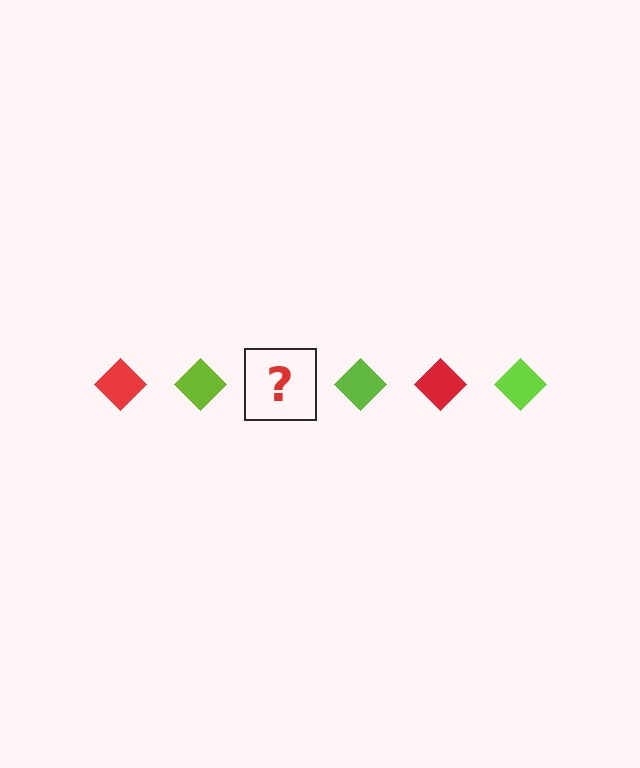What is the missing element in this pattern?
The missing element is a red diamond.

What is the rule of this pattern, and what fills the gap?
The rule is that the pattern cycles through red, lime diamonds. The gap should be filled with a red diamond.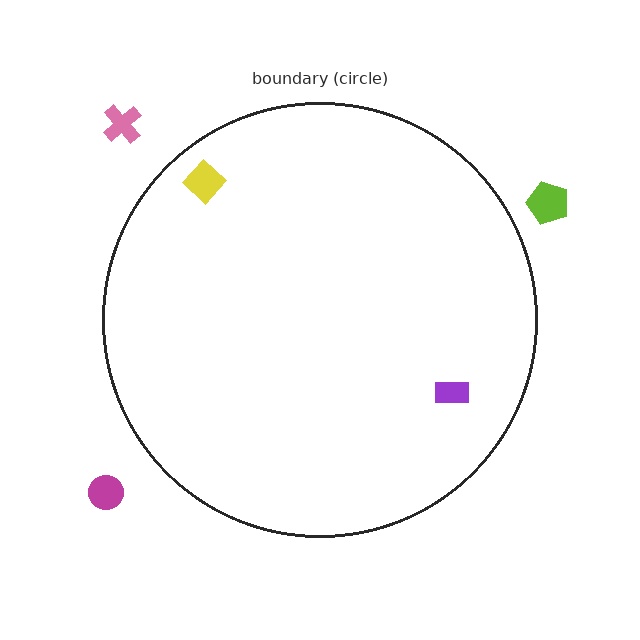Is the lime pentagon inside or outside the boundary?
Outside.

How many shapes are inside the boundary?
2 inside, 3 outside.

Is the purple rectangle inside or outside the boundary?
Inside.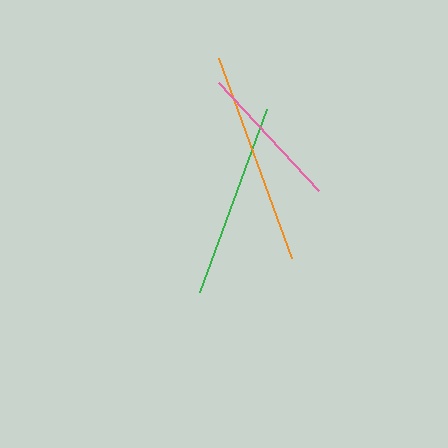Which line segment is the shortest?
The pink line is the shortest at approximately 147 pixels.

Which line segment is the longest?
The orange line is the longest at approximately 213 pixels.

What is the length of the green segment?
The green segment is approximately 195 pixels long.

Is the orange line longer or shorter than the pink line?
The orange line is longer than the pink line.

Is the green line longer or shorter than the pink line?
The green line is longer than the pink line.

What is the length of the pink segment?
The pink segment is approximately 147 pixels long.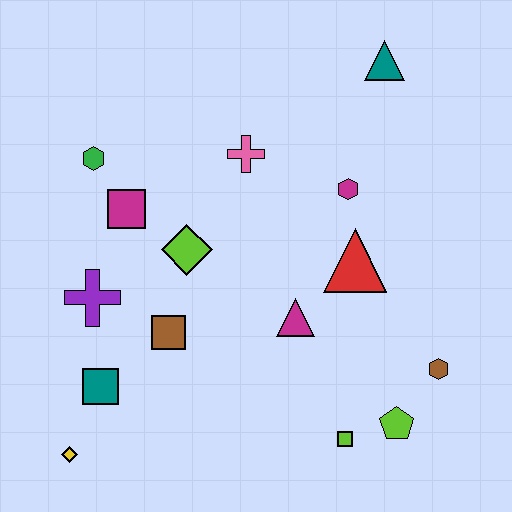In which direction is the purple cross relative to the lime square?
The purple cross is to the left of the lime square.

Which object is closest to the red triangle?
The magenta hexagon is closest to the red triangle.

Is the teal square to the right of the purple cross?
Yes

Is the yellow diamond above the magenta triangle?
No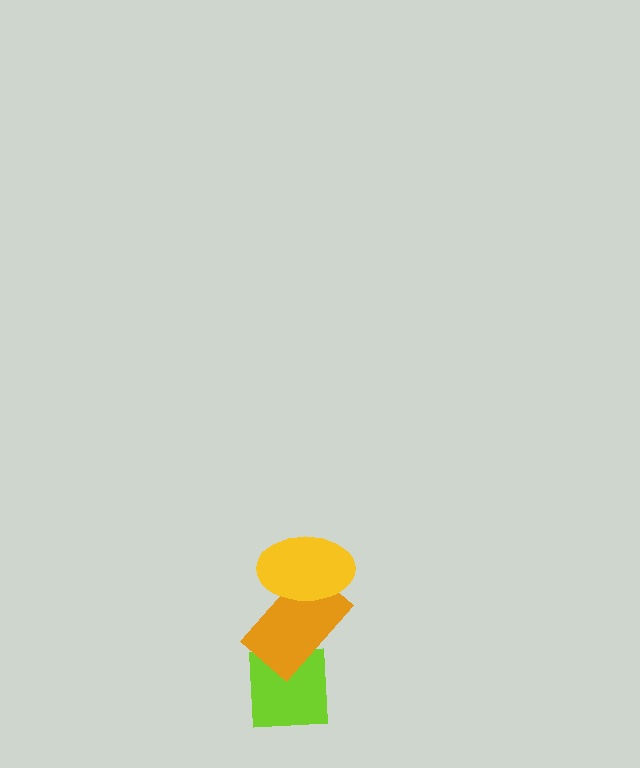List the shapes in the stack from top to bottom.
From top to bottom: the yellow ellipse, the orange rectangle, the lime square.